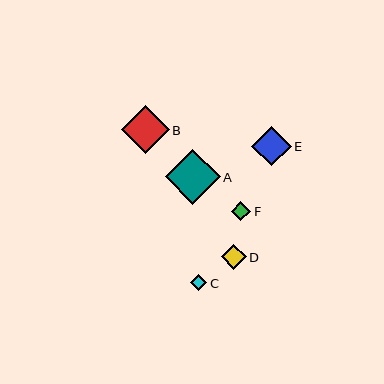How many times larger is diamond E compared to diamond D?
Diamond E is approximately 1.6 times the size of diamond D.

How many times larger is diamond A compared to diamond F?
Diamond A is approximately 2.8 times the size of diamond F.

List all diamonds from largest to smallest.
From largest to smallest: A, B, E, D, F, C.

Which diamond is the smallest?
Diamond C is the smallest with a size of approximately 17 pixels.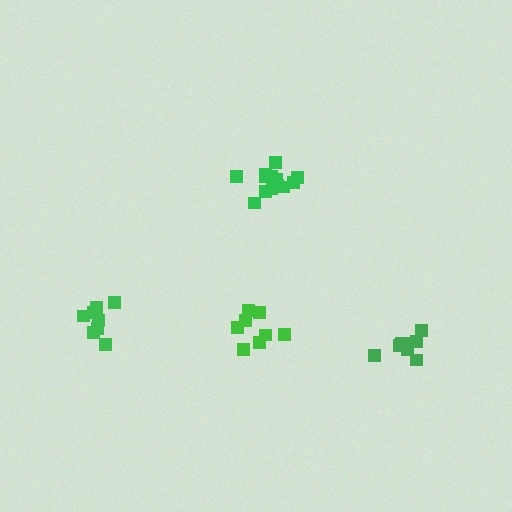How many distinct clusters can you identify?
There are 4 distinct clusters.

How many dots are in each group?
Group 1: 8 dots, Group 2: 8 dots, Group 3: 8 dots, Group 4: 14 dots (38 total).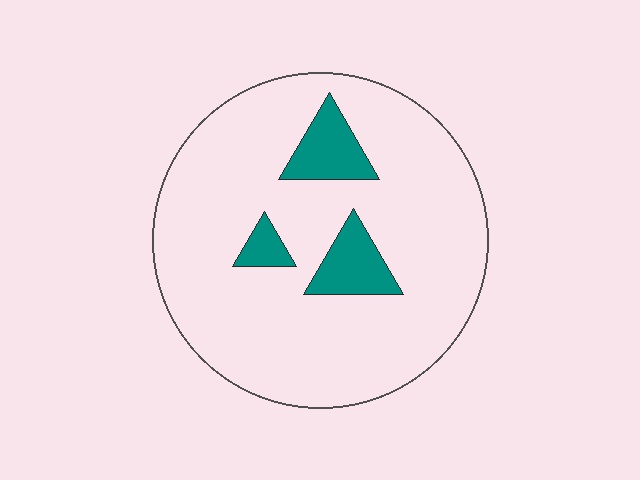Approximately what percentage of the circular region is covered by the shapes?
Approximately 10%.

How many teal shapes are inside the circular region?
3.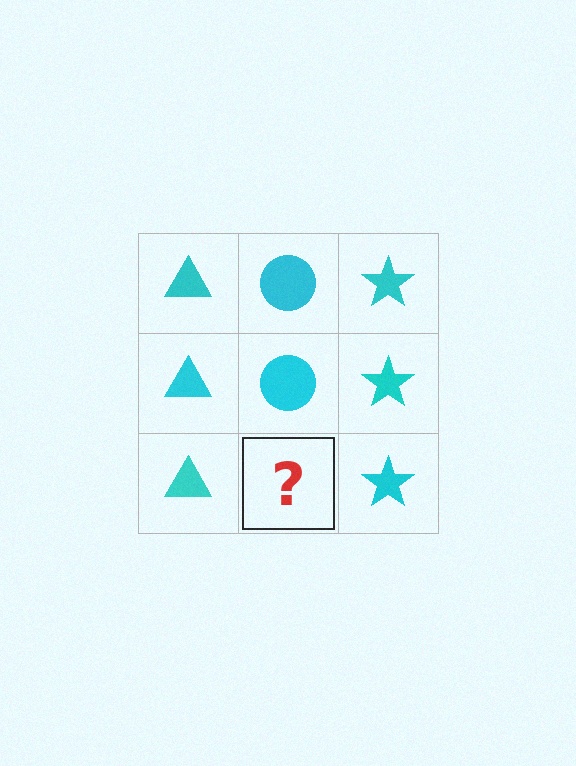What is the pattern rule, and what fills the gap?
The rule is that each column has a consistent shape. The gap should be filled with a cyan circle.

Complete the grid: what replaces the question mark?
The question mark should be replaced with a cyan circle.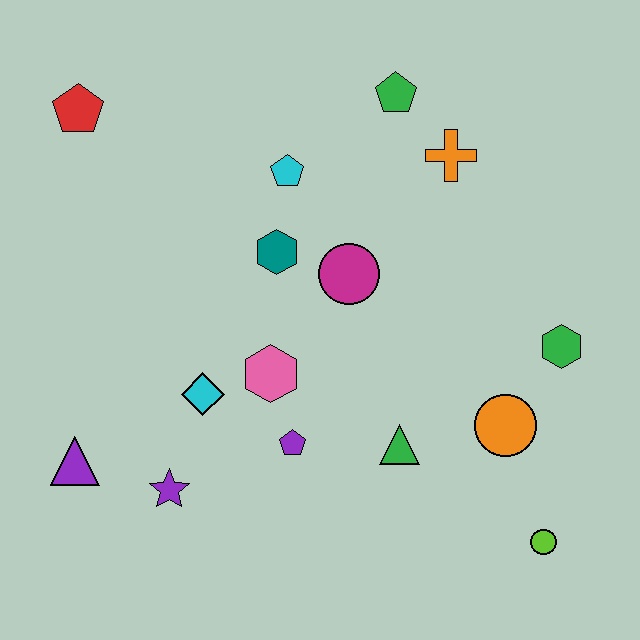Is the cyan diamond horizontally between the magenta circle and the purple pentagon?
No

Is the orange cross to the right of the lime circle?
No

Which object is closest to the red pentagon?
The cyan pentagon is closest to the red pentagon.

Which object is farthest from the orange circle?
The red pentagon is farthest from the orange circle.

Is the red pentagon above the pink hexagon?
Yes